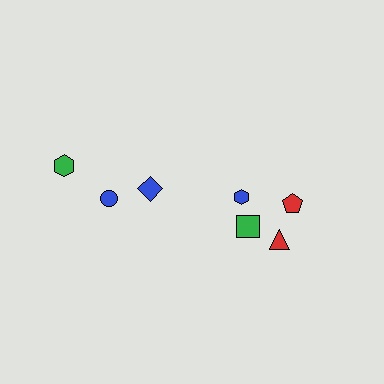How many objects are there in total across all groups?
There are 8 objects.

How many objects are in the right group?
There are 5 objects.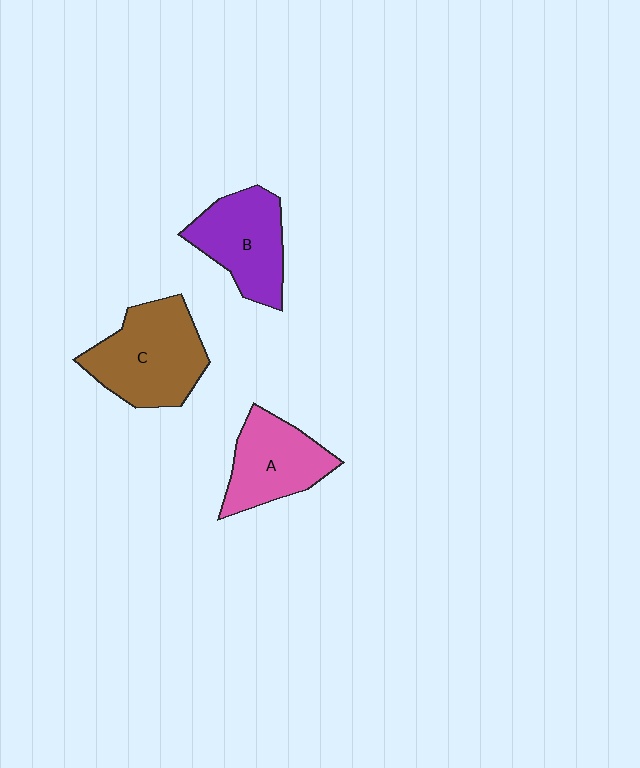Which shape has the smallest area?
Shape A (pink).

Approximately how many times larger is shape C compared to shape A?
Approximately 1.3 times.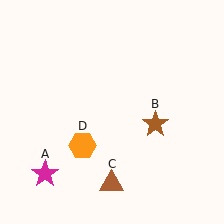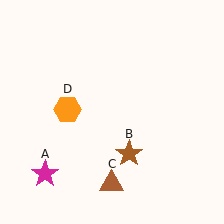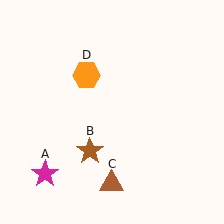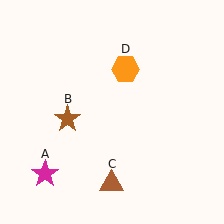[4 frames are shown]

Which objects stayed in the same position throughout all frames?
Magenta star (object A) and brown triangle (object C) remained stationary.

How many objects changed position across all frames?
2 objects changed position: brown star (object B), orange hexagon (object D).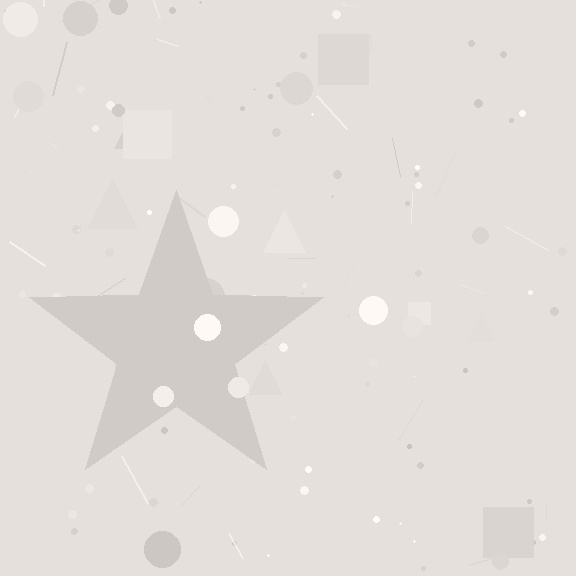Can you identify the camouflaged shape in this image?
The camouflaged shape is a star.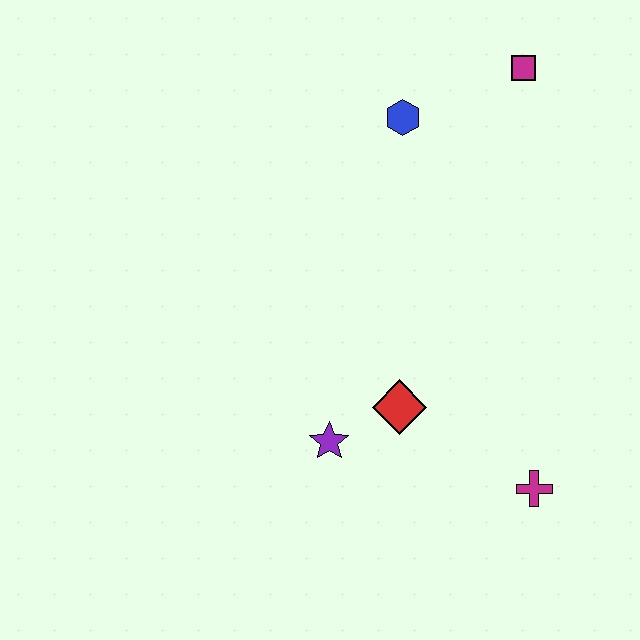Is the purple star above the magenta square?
No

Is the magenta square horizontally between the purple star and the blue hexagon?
No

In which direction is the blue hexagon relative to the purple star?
The blue hexagon is above the purple star.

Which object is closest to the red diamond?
The purple star is closest to the red diamond.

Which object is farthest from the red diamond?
The magenta square is farthest from the red diamond.